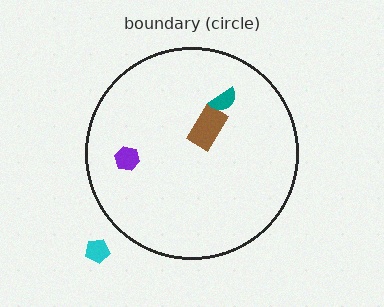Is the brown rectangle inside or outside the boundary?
Inside.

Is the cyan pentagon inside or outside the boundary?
Outside.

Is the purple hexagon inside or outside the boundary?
Inside.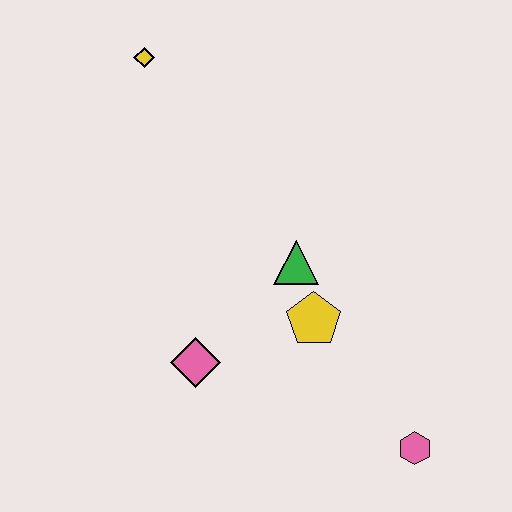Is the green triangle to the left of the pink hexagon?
Yes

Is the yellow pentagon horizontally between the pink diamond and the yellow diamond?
No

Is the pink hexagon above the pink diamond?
No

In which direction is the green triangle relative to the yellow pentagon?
The green triangle is above the yellow pentagon.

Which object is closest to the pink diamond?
The yellow pentagon is closest to the pink diamond.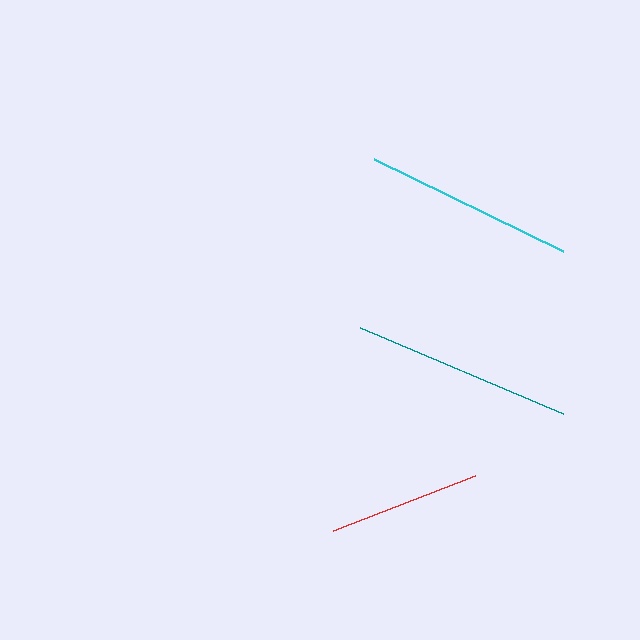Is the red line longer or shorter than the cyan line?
The cyan line is longer than the red line.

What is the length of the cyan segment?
The cyan segment is approximately 210 pixels long.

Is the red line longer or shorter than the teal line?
The teal line is longer than the red line.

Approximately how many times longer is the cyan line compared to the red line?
The cyan line is approximately 1.4 times the length of the red line.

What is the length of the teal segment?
The teal segment is approximately 221 pixels long.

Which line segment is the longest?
The teal line is the longest at approximately 221 pixels.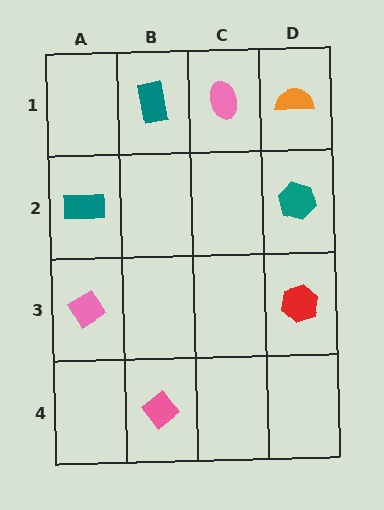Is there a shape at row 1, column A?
No, that cell is empty.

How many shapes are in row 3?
2 shapes.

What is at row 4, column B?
A pink diamond.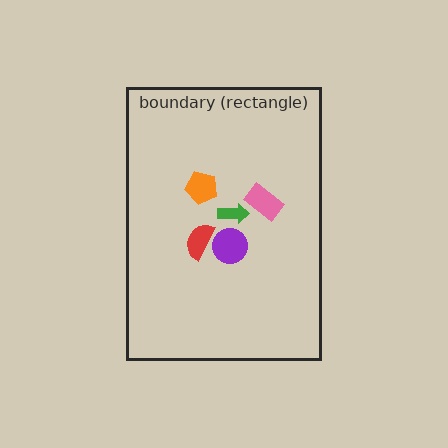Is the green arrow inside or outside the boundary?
Inside.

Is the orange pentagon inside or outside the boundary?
Inside.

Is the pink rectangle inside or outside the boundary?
Inside.